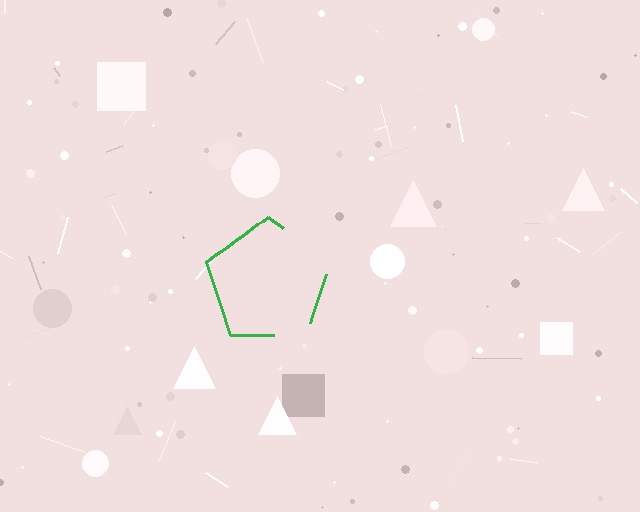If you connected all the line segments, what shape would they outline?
They would outline a pentagon.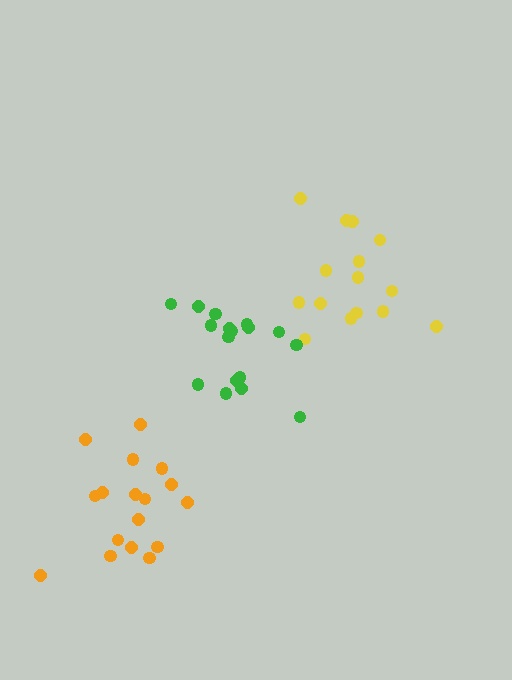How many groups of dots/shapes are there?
There are 3 groups.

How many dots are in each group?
Group 1: 17 dots, Group 2: 15 dots, Group 3: 17 dots (49 total).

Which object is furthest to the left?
The orange cluster is leftmost.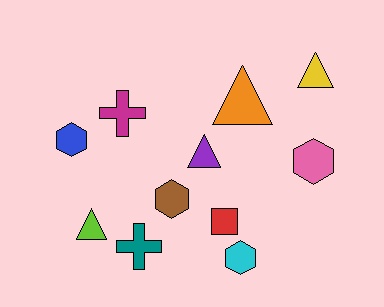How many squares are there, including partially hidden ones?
There is 1 square.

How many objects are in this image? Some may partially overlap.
There are 11 objects.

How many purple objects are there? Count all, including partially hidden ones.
There is 1 purple object.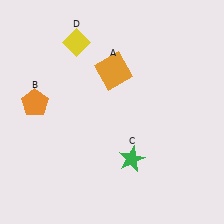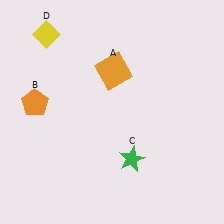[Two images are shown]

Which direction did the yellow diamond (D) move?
The yellow diamond (D) moved left.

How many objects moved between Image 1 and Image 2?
1 object moved between the two images.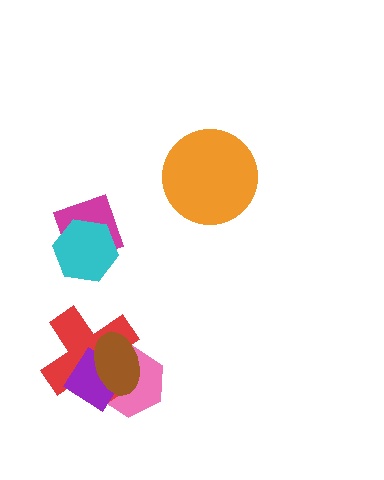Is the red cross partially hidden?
Yes, it is partially covered by another shape.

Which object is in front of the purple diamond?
The brown ellipse is in front of the purple diamond.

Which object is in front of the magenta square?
The cyan hexagon is in front of the magenta square.